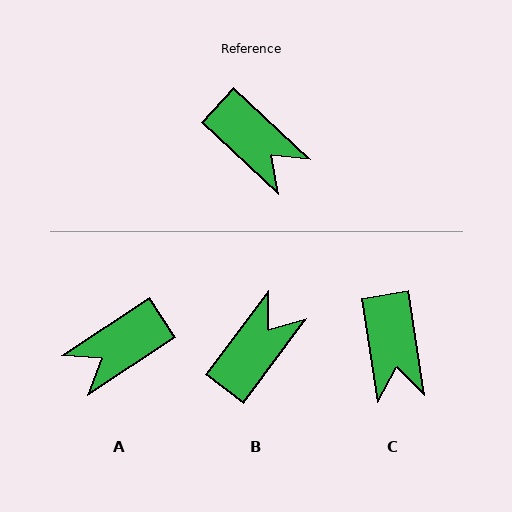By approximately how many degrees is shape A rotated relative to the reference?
Approximately 104 degrees clockwise.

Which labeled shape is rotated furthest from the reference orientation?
A, about 104 degrees away.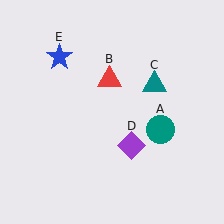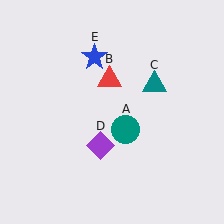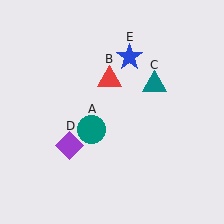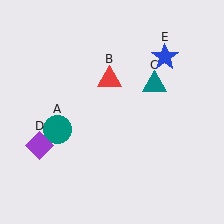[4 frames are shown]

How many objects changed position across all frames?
3 objects changed position: teal circle (object A), purple diamond (object D), blue star (object E).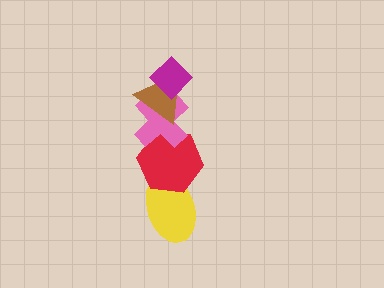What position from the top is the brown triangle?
The brown triangle is 2nd from the top.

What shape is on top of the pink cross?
The brown triangle is on top of the pink cross.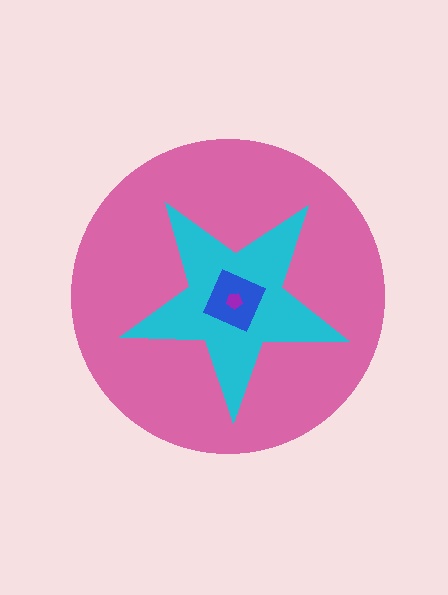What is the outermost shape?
The pink circle.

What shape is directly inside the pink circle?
The cyan star.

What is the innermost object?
The purple pentagon.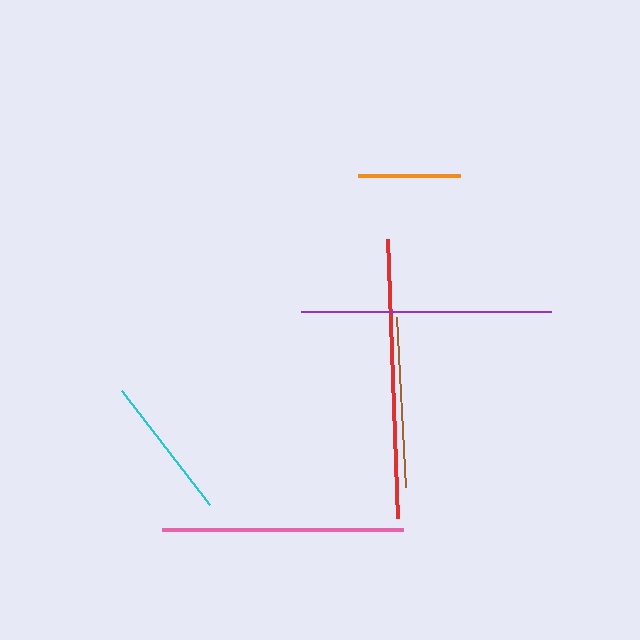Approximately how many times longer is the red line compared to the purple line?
The red line is approximately 1.1 times the length of the purple line.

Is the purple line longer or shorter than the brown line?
The purple line is longer than the brown line.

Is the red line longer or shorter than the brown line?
The red line is longer than the brown line.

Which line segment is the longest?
The red line is the longest at approximately 279 pixels.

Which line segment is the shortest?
The orange line is the shortest at approximately 102 pixels.